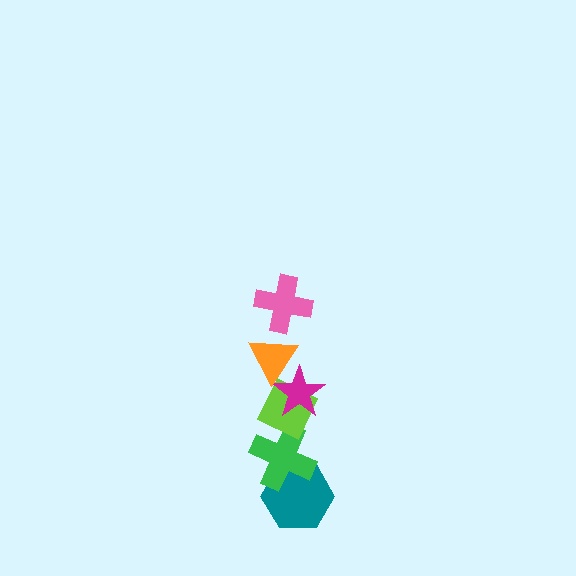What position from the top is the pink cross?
The pink cross is 1st from the top.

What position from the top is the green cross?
The green cross is 5th from the top.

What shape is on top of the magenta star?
The orange triangle is on top of the magenta star.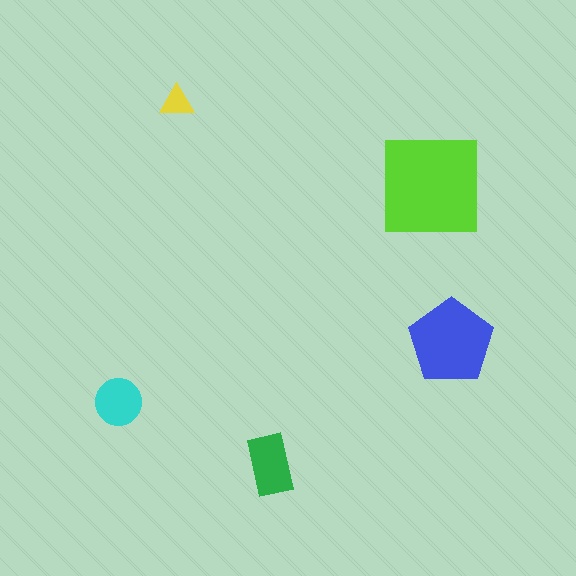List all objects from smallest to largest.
The yellow triangle, the cyan circle, the green rectangle, the blue pentagon, the lime square.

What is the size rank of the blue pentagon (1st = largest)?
2nd.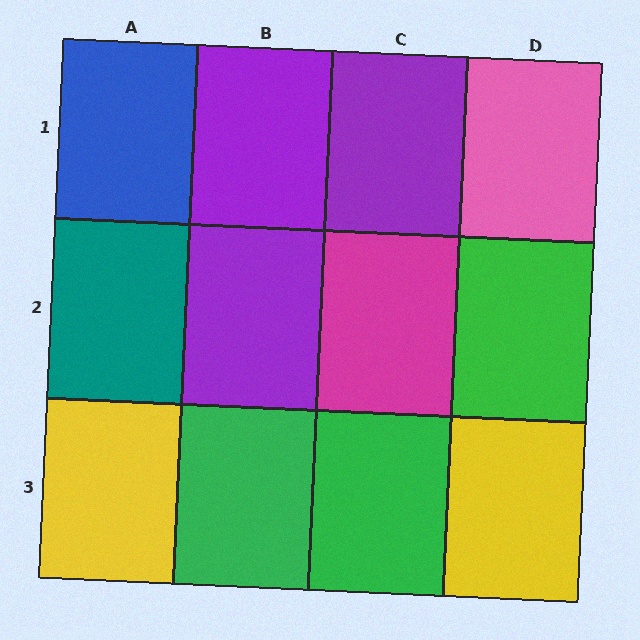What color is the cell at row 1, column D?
Pink.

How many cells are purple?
3 cells are purple.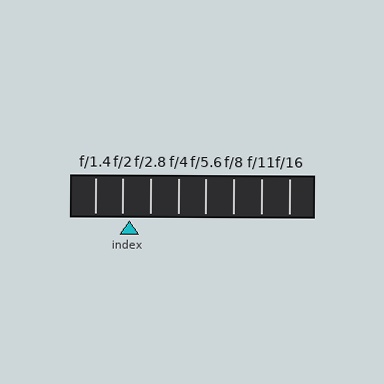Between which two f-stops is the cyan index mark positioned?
The index mark is between f/2 and f/2.8.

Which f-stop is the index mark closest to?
The index mark is closest to f/2.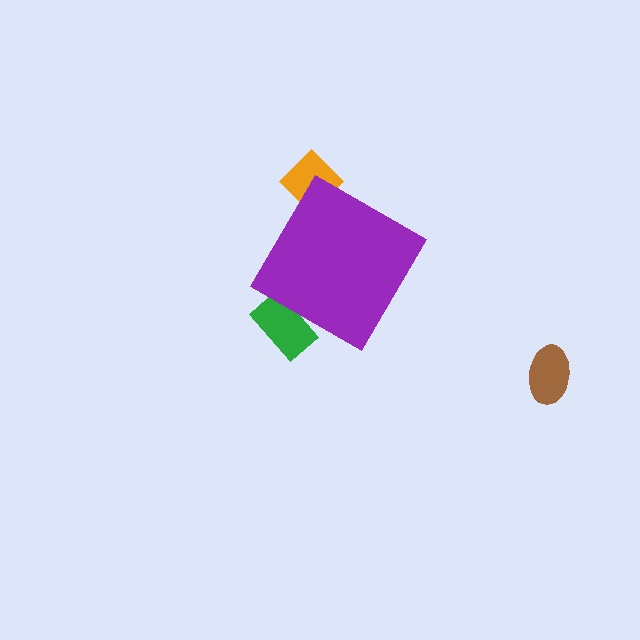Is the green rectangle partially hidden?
Yes, the green rectangle is partially hidden behind the purple diamond.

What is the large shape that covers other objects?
A purple diamond.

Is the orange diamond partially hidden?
Yes, the orange diamond is partially hidden behind the purple diamond.